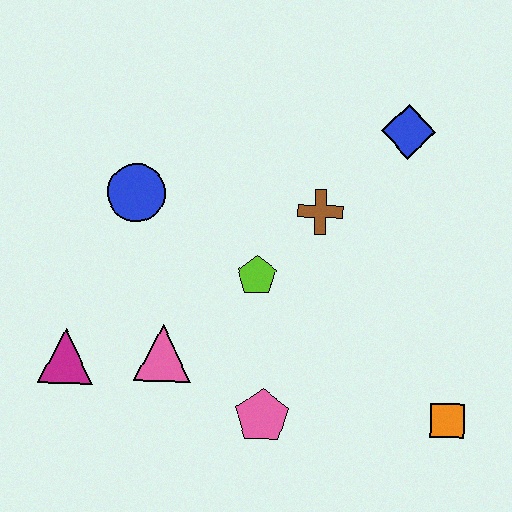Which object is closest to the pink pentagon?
The pink triangle is closest to the pink pentagon.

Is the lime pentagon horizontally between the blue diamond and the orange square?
No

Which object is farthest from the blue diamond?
The magenta triangle is farthest from the blue diamond.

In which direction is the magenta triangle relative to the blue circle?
The magenta triangle is below the blue circle.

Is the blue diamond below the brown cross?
No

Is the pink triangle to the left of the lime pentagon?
Yes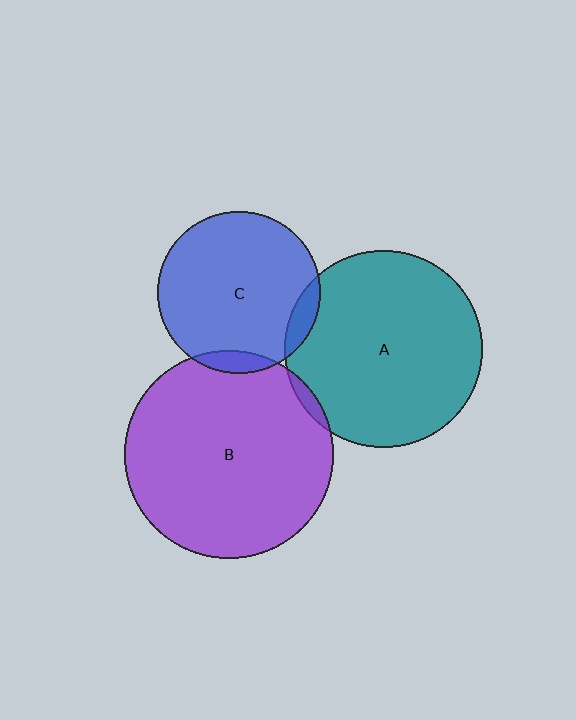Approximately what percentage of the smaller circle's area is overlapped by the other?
Approximately 5%.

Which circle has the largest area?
Circle B (purple).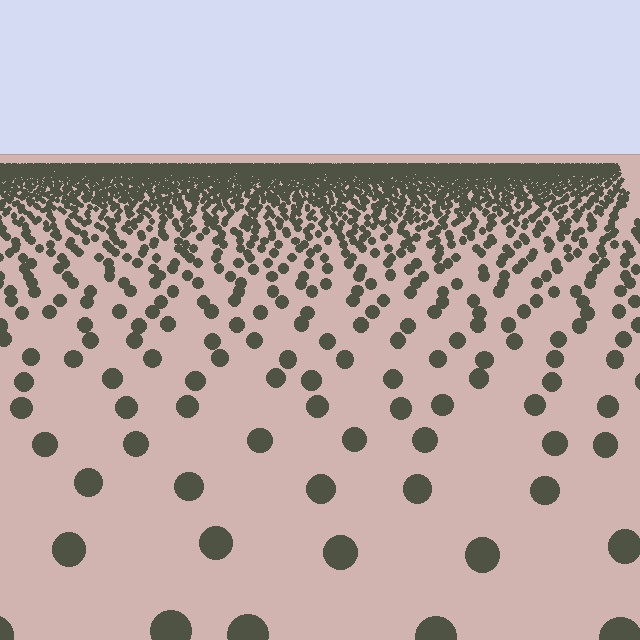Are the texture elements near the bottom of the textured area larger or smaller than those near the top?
Larger. Near the bottom, elements are closer to the viewer and appear at a bigger on-screen size.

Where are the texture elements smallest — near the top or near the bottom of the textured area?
Near the top.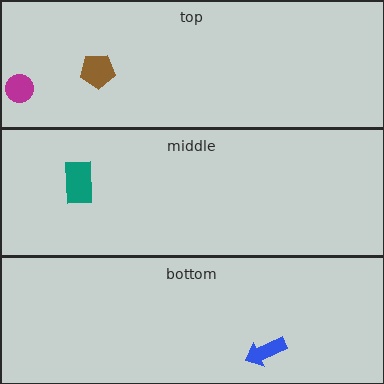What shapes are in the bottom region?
The blue arrow.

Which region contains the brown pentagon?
The top region.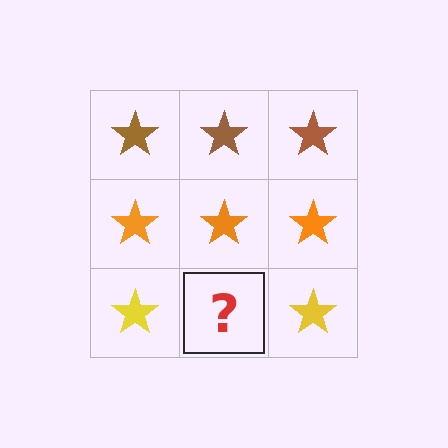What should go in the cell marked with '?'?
The missing cell should contain a yellow star.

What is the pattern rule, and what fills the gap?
The rule is that each row has a consistent color. The gap should be filled with a yellow star.